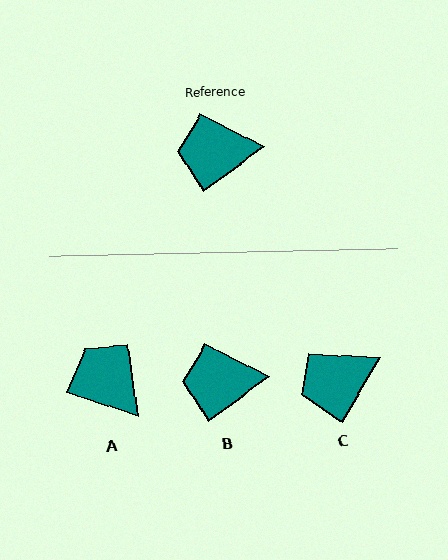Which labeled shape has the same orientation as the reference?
B.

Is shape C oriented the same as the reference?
No, it is off by about 24 degrees.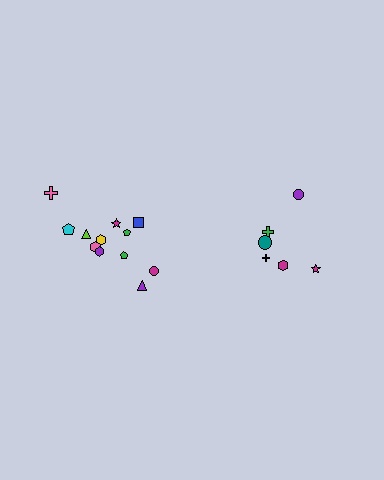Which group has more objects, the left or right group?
The left group.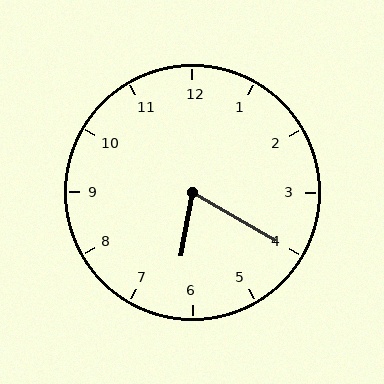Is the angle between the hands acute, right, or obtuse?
It is acute.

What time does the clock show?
6:20.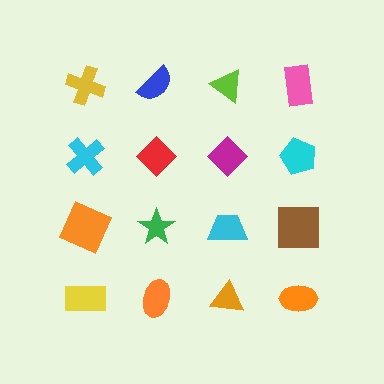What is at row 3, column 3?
A cyan trapezoid.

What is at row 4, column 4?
An orange ellipse.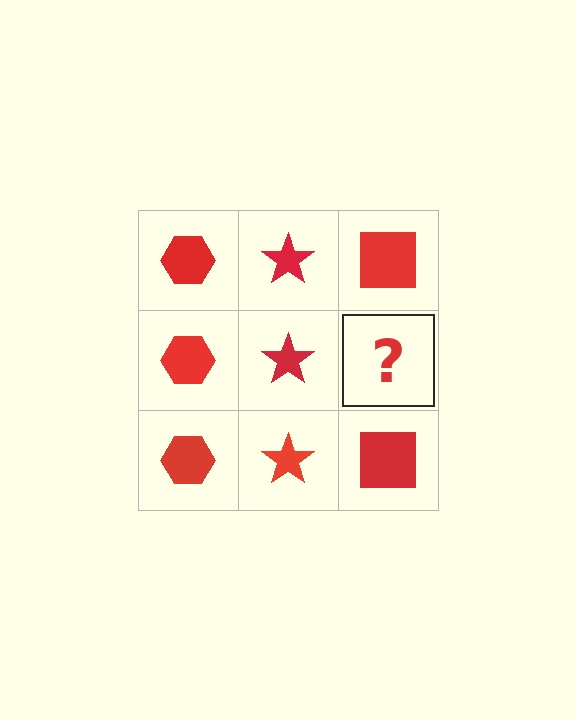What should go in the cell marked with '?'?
The missing cell should contain a red square.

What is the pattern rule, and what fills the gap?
The rule is that each column has a consistent shape. The gap should be filled with a red square.